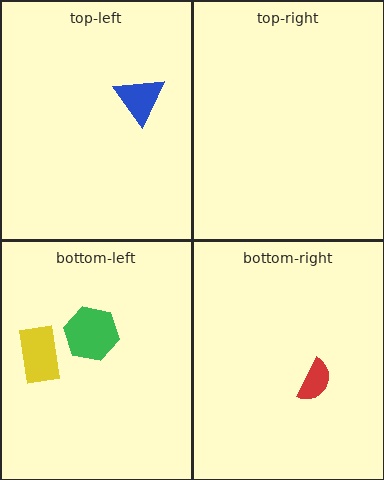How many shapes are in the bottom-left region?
2.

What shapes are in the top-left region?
The blue triangle.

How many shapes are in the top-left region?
1.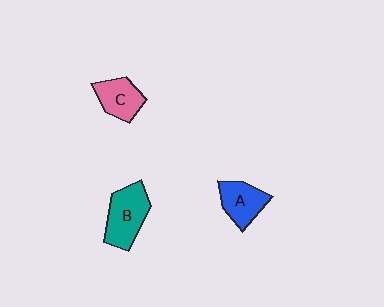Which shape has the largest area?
Shape B (teal).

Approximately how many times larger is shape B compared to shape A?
Approximately 1.3 times.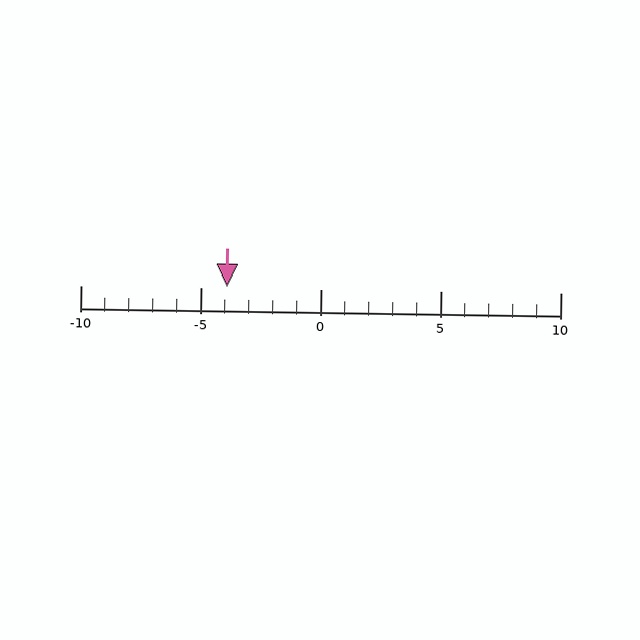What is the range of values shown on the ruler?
The ruler shows values from -10 to 10.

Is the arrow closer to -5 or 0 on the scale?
The arrow is closer to -5.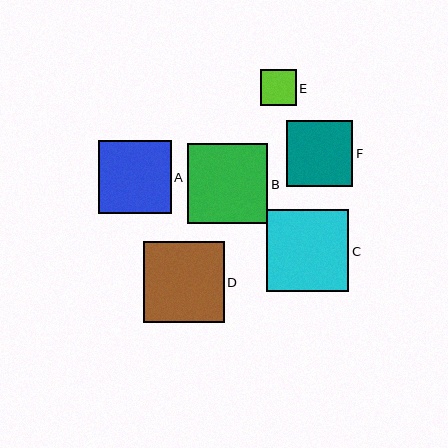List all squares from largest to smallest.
From largest to smallest: C, D, B, A, F, E.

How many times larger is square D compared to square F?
Square D is approximately 1.2 times the size of square F.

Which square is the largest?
Square C is the largest with a size of approximately 82 pixels.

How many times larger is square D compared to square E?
Square D is approximately 2.3 times the size of square E.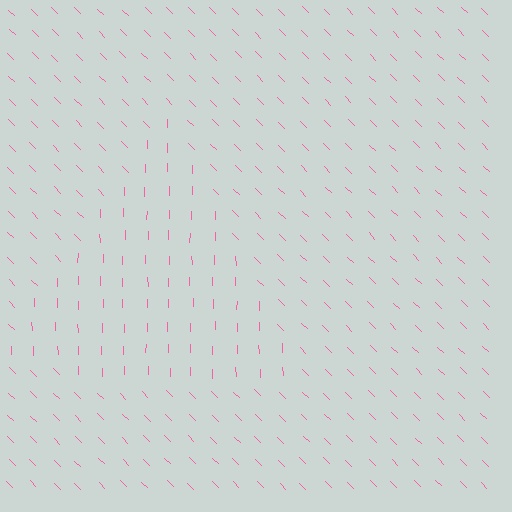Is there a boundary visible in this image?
Yes, there is a texture boundary formed by a change in line orientation.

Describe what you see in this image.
The image is filled with small pink line segments. A triangle region in the image has lines oriented differently from the surrounding lines, creating a visible texture boundary.